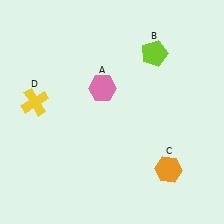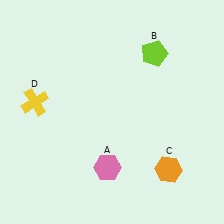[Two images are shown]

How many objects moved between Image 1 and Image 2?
1 object moved between the two images.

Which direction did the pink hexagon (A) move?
The pink hexagon (A) moved down.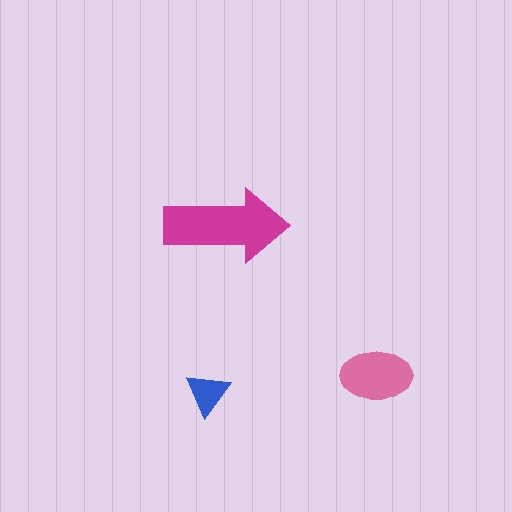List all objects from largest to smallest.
The magenta arrow, the pink ellipse, the blue triangle.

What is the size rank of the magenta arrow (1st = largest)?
1st.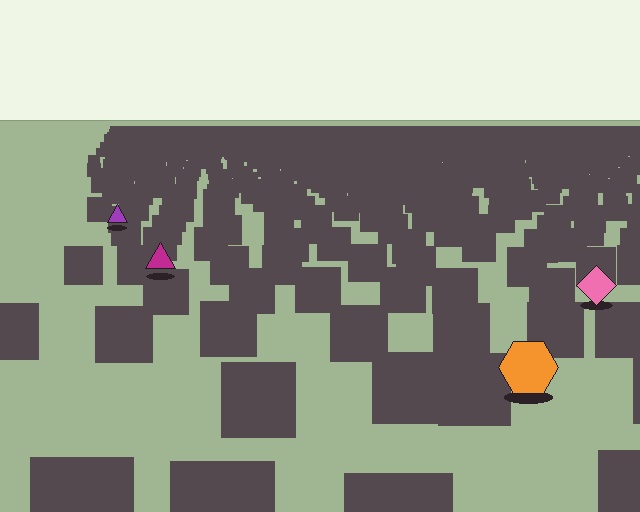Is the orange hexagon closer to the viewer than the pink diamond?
Yes. The orange hexagon is closer — you can tell from the texture gradient: the ground texture is coarser near it.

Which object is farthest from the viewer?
The purple triangle is farthest from the viewer. It appears smaller and the ground texture around it is denser.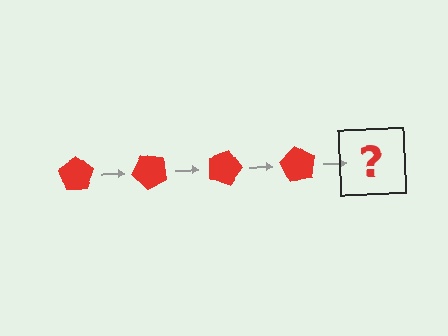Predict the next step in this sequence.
The next step is a red pentagon rotated 180 degrees.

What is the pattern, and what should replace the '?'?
The pattern is that the pentagon rotates 45 degrees each step. The '?' should be a red pentagon rotated 180 degrees.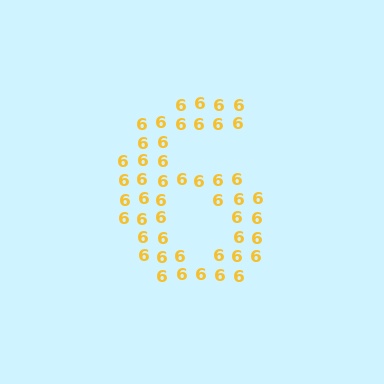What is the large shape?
The large shape is the digit 6.